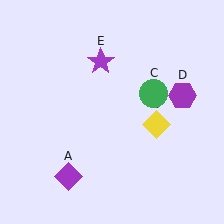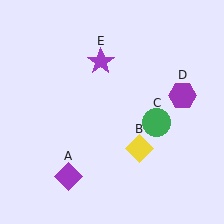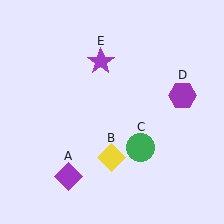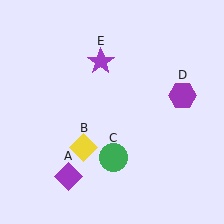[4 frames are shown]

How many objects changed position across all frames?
2 objects changed position: yellow diamond (object B), green circle (object C).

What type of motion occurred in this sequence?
The yellow diamond (object B), green circle (object C) rotated clockwise around the center of the scene.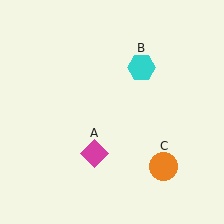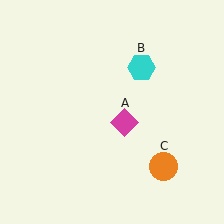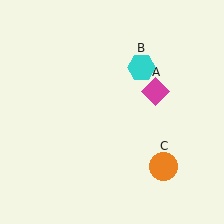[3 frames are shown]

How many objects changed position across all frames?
1 object changed position: magenta diamond (object A).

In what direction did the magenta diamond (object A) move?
The magenta diamond (object A) moved up and to the right.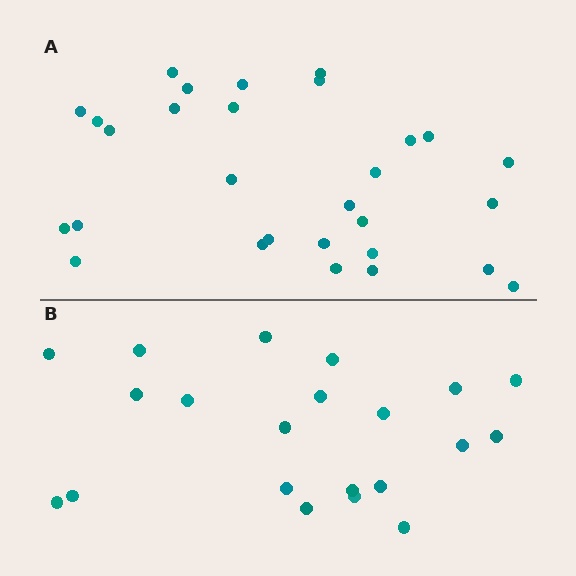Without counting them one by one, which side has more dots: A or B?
Region A (the top region) has more dots.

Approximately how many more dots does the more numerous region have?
Region A has roughly 8 or so more dots than region B.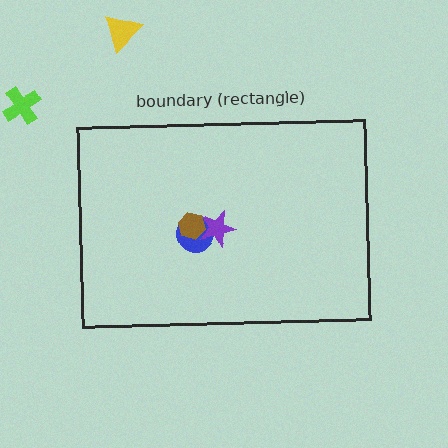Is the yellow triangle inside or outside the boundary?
Outside.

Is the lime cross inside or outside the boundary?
Outside.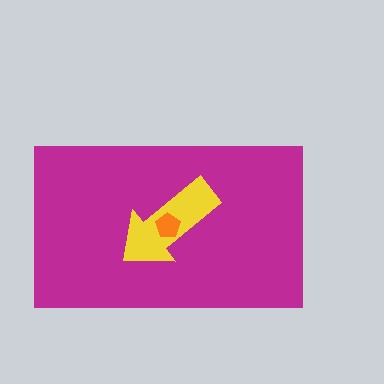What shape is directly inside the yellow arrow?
The orange pentagon.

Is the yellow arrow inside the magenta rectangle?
Yes.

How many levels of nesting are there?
3.